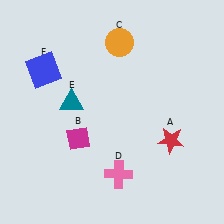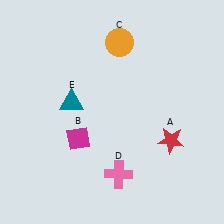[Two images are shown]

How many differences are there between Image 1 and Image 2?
There is 1 difference between the two images.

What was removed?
The blue square (F) was removed in Image 2.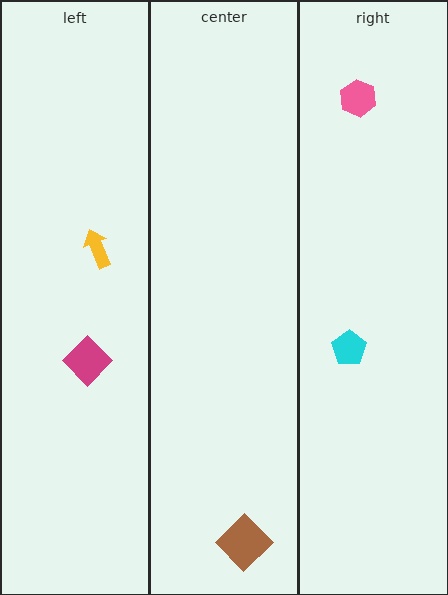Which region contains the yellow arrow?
The left region.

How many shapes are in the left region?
2.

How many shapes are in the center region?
1.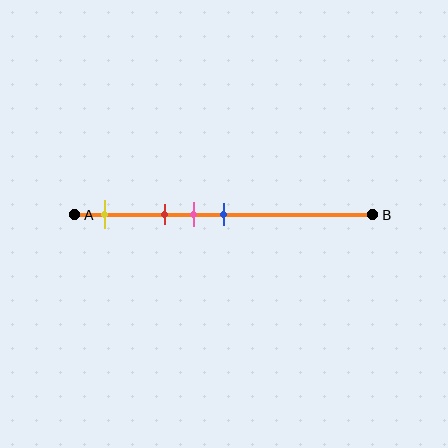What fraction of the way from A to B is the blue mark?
The blue mark is approximately 50% (0.5) of the way from A to B.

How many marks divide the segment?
There are 4 marks dividing the segment.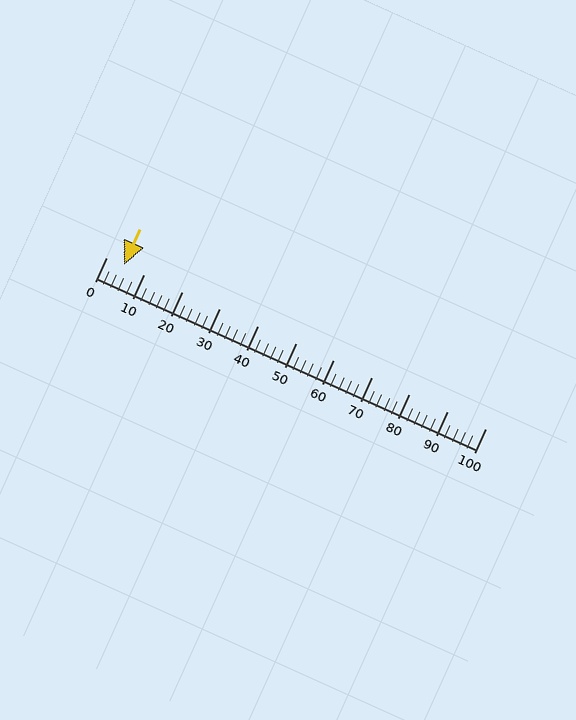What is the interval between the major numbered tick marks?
The major tick marks are spaced 10 units apart.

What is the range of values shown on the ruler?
The ruler shows values from 0 to 100.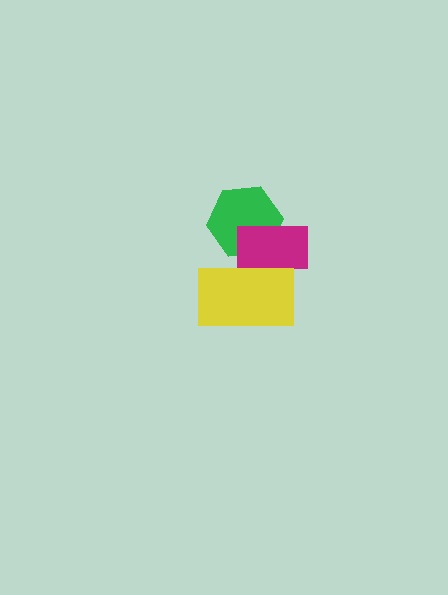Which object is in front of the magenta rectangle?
The yellow rectangle is in front of the magenta rectangle.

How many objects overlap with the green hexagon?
2 objects overlap with the green hexagon.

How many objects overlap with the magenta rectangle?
2 objects overlap with the magenta rectangle.